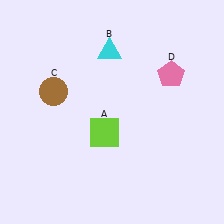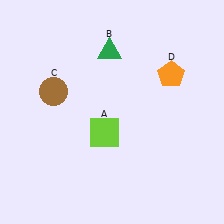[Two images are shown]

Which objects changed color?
B changed from cyan to green. D changed from pink to orange.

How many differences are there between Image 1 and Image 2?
There are 2 differences between the two images.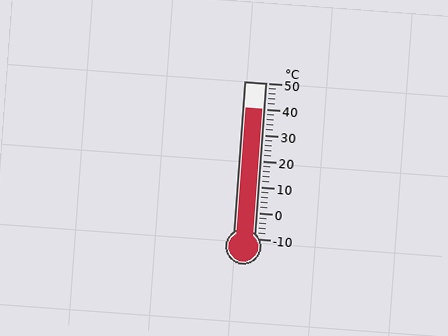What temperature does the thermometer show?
The thermometer shows approximately 40°C.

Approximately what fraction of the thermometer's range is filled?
The thermometer is filled to approximately 85% of its range.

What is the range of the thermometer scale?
The thermometer scale ranges from -10°C to 50°C.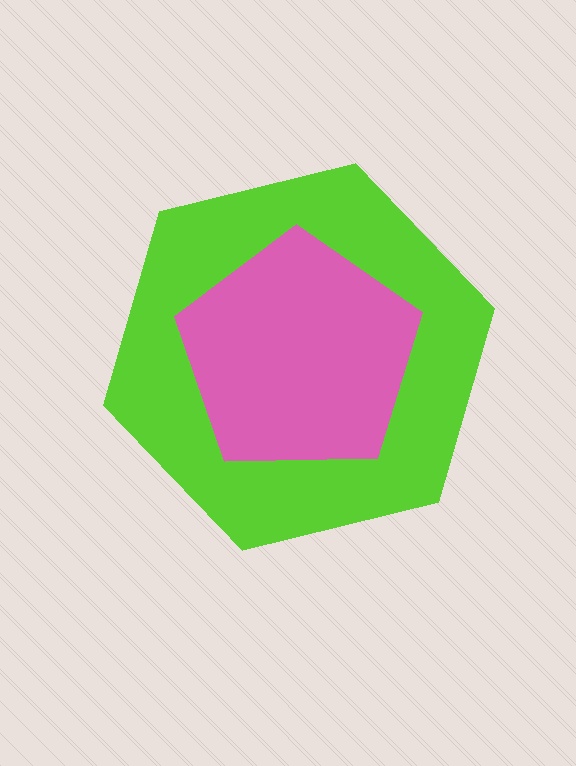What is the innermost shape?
The pink pentagon.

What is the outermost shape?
The lime hexagon.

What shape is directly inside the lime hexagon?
The pink pentagon.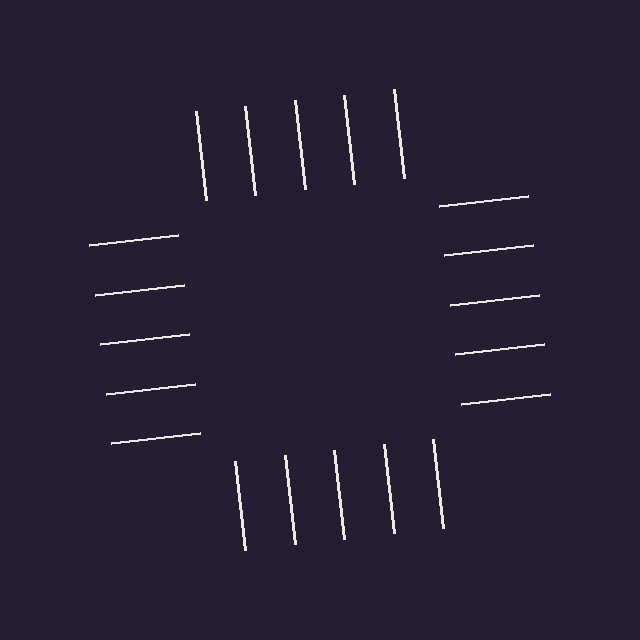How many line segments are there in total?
20 — 5 along each of the 4 edges.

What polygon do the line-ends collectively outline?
An illusory square — the line segments terminate on its edges but no continuous stroke is drawn.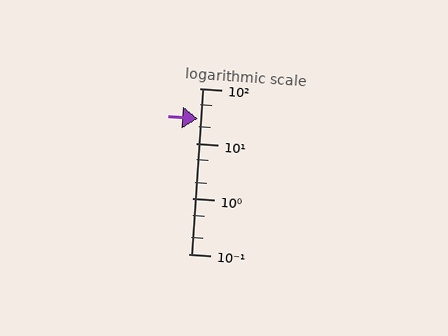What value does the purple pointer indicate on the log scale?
The pointer indicates approximately 28.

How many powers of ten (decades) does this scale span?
The scale spans 3 decades, from 0.1 to 100.